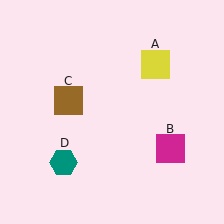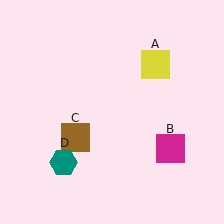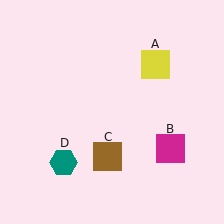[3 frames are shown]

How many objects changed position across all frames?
1 object changed position: brown square (object C).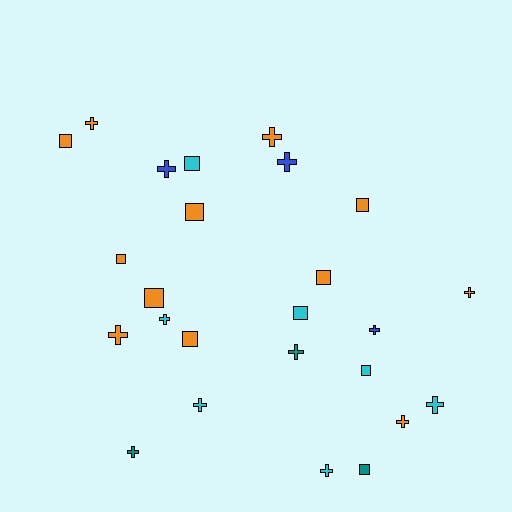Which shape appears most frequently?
Cross, with 14 objects.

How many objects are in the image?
There are 25 objects.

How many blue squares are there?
There are no blue squares.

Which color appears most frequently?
Orange, with 12 objects.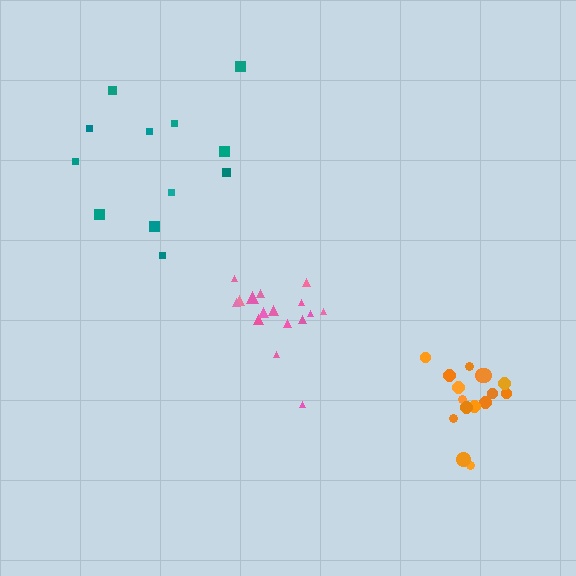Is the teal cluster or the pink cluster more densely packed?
Pink.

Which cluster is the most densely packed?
Pink.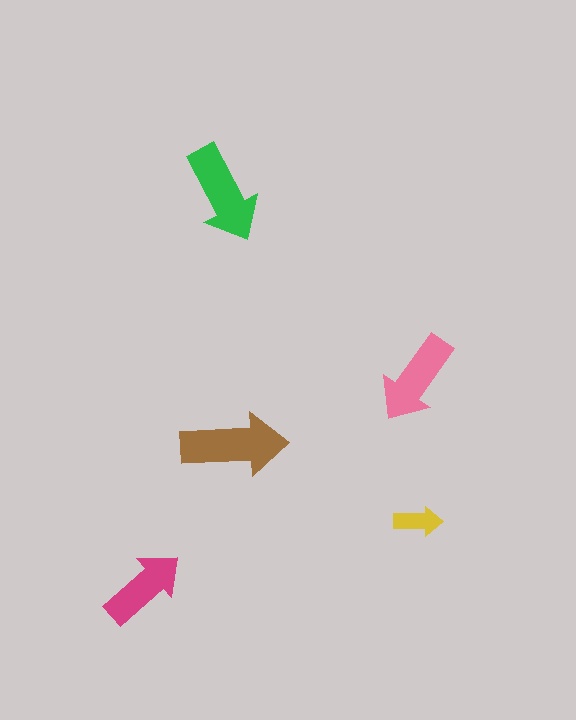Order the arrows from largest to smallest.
the brown one, the green one, the pink one, the magenta one, the yellow one.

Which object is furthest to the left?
The magenta arrow is leftmost.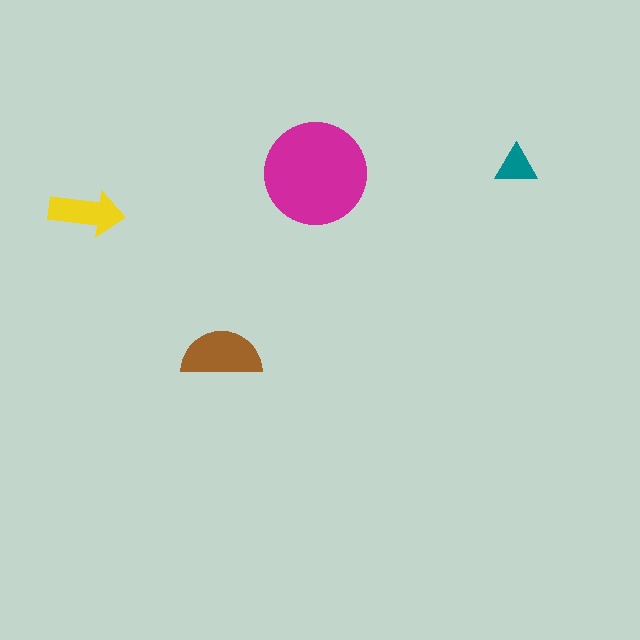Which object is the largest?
The magenta circle.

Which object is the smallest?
The teal triangle.